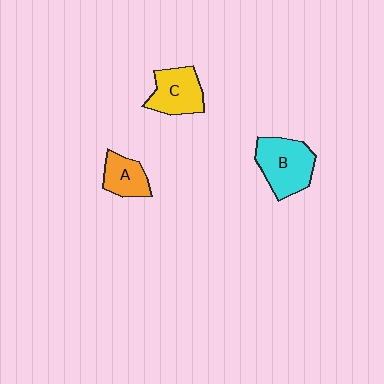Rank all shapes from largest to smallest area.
From largest to smallest: B (cyan), C (yellow), A (orange).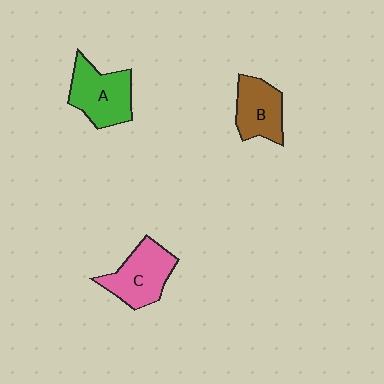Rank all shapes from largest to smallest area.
From largest to smallest: A (green), C (pink), B (brown).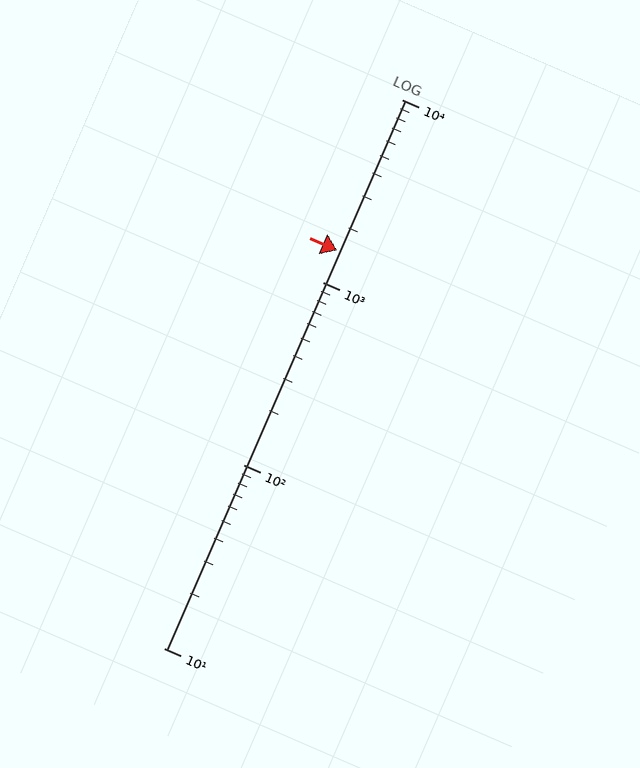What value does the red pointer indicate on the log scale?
The pointer indicates approximately 1500.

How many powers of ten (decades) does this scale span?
The scale spans 3 decades, from 10 to 10000.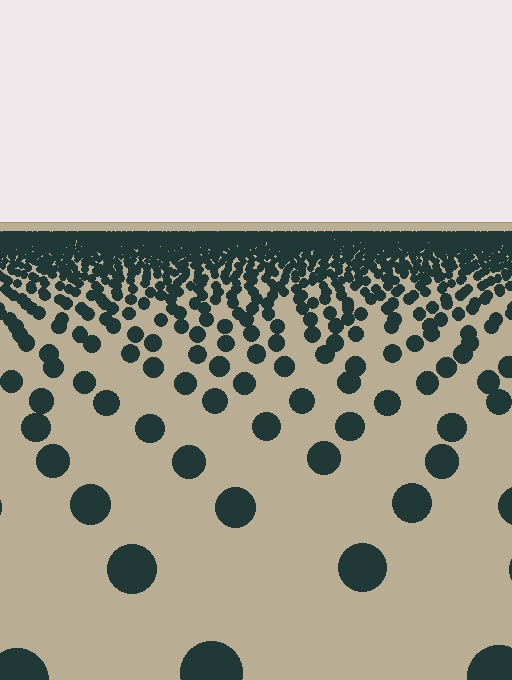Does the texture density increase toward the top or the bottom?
Density increases toward the top.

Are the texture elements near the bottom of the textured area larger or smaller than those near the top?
Larger. Near the bottom, elements are closer to the viewer and appear at a bigger on-screen size.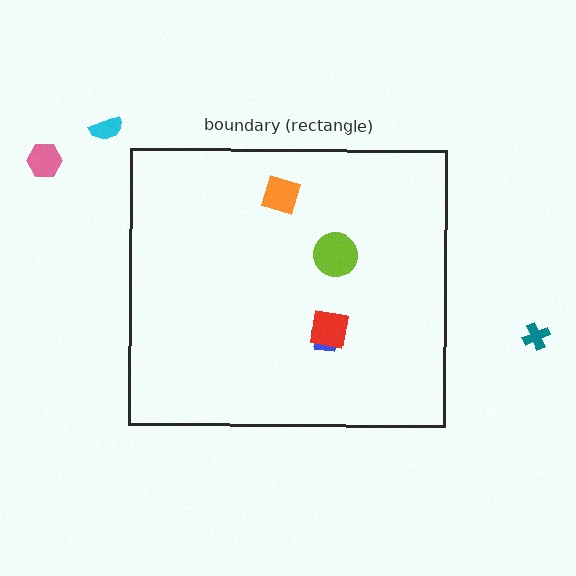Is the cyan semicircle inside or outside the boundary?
Outside.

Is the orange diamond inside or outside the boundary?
Inside.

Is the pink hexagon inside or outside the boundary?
Outside.